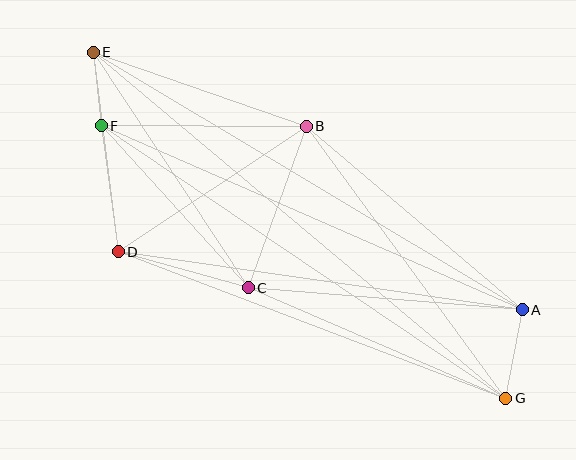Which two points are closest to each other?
Points E and F are closest to each other.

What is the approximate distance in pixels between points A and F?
The distance between A and F is approximately 459 pixels.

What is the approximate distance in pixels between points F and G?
The distance between F and G is approximately 487 pixels.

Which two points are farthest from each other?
Points E and G are farthest from each other.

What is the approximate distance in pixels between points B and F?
The distance between B and F is approximately 205 pixels.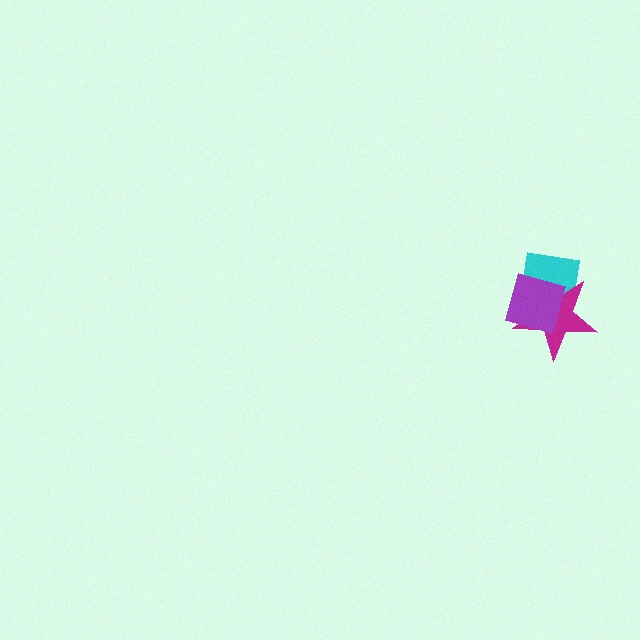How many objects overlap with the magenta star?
2 objects overlap with the magenta star.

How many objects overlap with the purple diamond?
2 objects overlap with the purple diamond.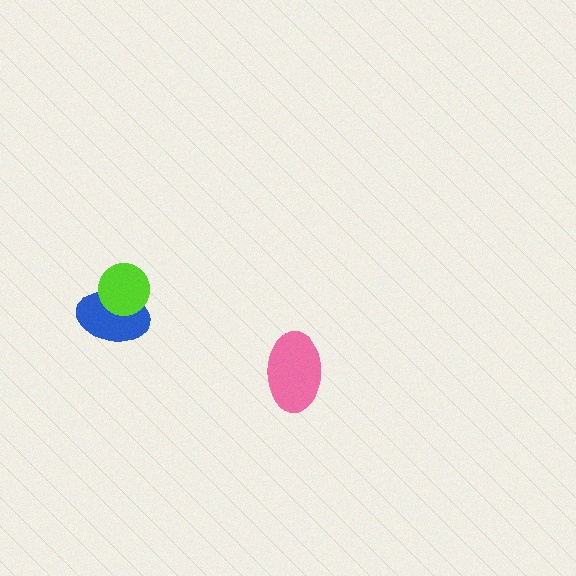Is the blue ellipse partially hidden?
Yes, it is partially covered by another shape.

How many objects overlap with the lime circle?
1 object overlaps with the lime circle.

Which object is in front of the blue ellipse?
The lime circle is in front of the blue ellipse.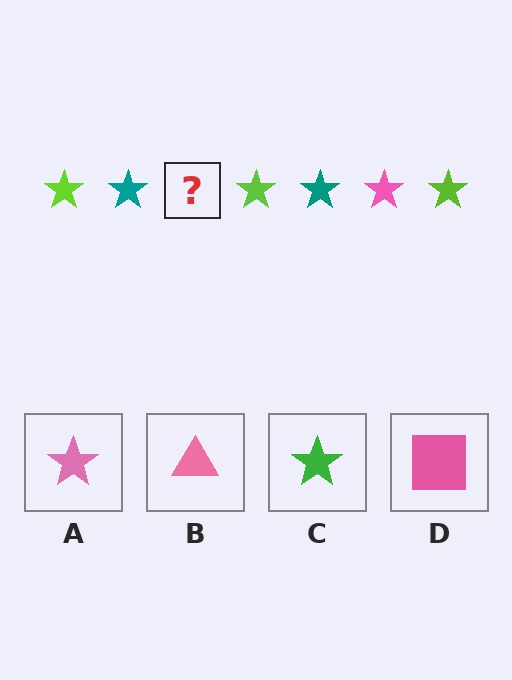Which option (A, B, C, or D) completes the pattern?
A.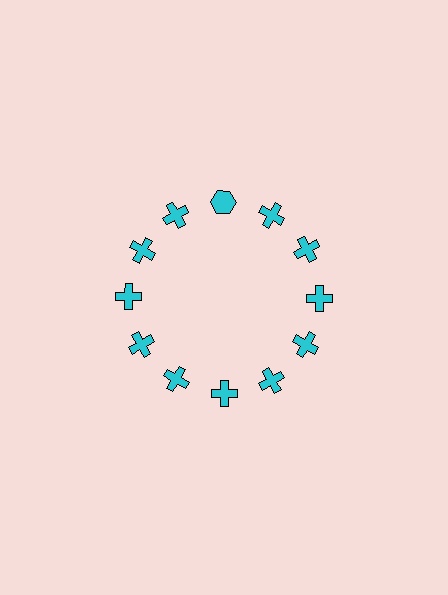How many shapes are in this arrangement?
There are 12 shapes arranged in a ring pattern.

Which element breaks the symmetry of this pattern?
The cyan hexagon at roughly the 12 o'clock position breaks the symmetry. All other shapes are cyan crosses.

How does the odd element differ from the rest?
It has a different shape: hexagon instead of cross.